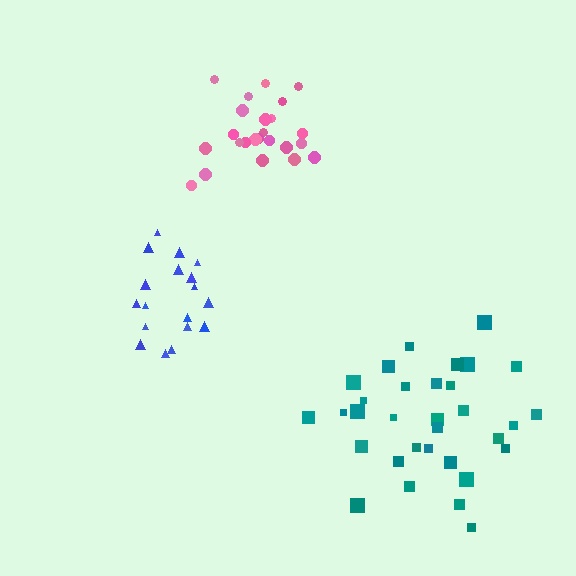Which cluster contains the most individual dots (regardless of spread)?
Teal (33).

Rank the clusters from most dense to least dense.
pink, blue, teal.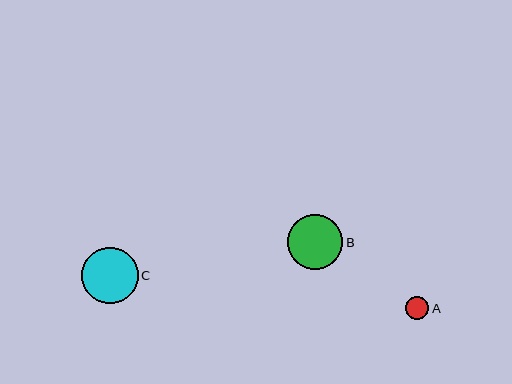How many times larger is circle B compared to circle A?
Circle B is approximately 2.4 times the size of circle A.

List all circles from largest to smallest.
From largest to smallest: C, B, A.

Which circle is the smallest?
Circle A is the smallest with a size of approximately 23 pixels.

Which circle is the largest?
Circle C is the largest with a size of approximately 56 pixels.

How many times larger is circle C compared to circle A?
Circle C is approximately 2.4 times the size of circle A.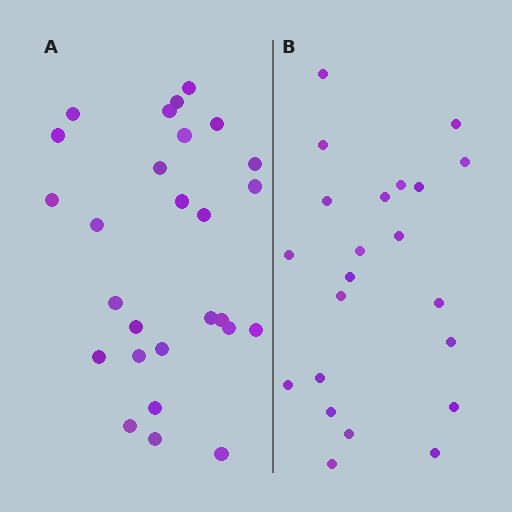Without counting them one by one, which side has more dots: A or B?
Region A (the left region) has more dots.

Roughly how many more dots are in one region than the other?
Region A has about 5 more dots than region B.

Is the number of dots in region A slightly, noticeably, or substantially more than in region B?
Region A has only slightly more — the two regions are fairly close. The ratio is roughly 1.2 to 1.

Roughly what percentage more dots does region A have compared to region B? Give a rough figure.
About 25% more.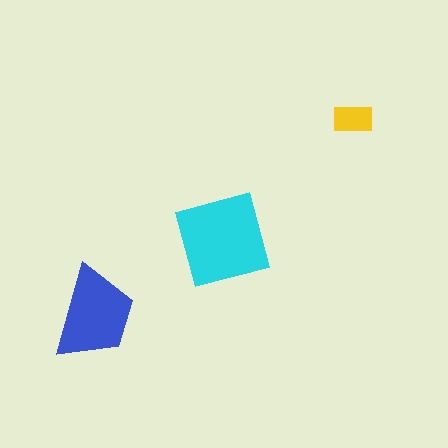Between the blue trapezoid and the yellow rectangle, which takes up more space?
The blue trapezoid.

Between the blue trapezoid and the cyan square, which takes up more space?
The cyan square.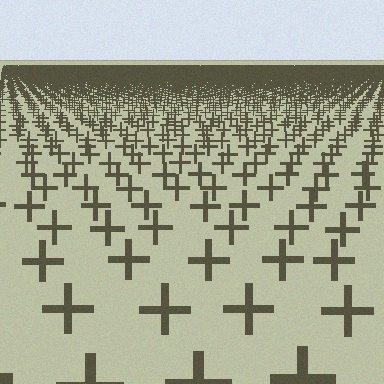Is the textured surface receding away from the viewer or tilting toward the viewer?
The surface is receding away from the viewer. Texture elements get smaller and denser toward the top.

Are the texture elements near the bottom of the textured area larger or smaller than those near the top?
Larger. Near the bottom, elements are closer to the viewer and appear at a bigger on-screen size.